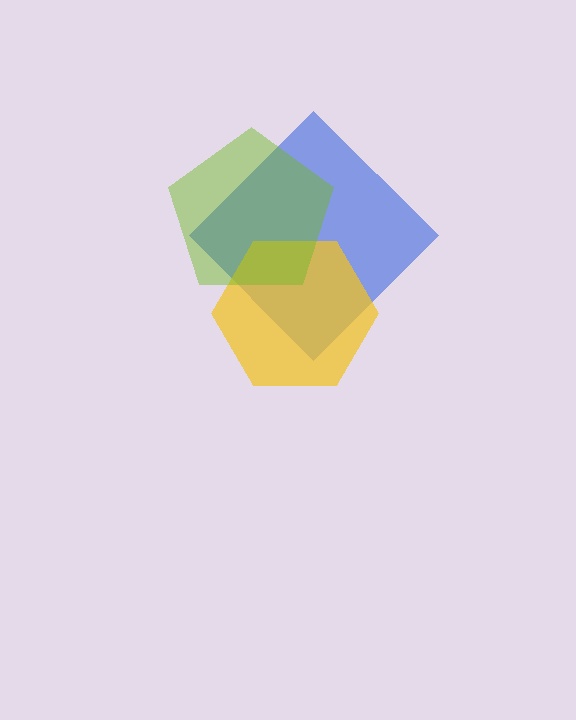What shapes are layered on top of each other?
The layered shapes are: a blue diamond, a yellow hexagon, a lime pentagon.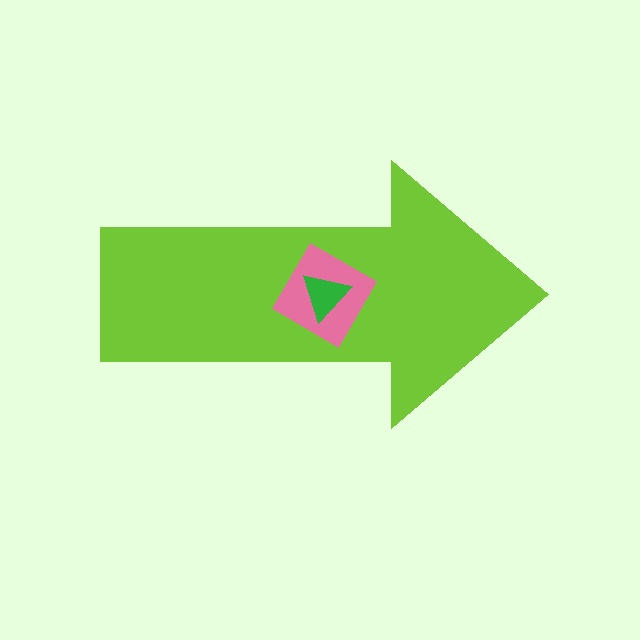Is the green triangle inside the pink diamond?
Yes.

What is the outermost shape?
The lime arrow.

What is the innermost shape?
The green triangle.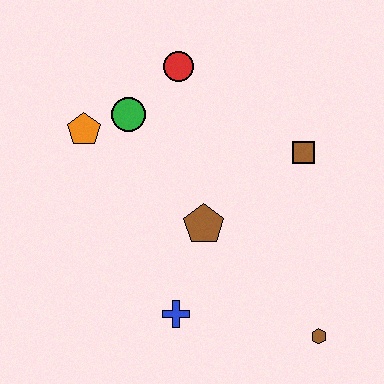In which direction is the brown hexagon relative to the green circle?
The brown hexagon is below the green circle.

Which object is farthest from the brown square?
The orange pentagon is farthest from the brown square.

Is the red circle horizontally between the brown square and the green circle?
Yes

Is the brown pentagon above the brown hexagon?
Yes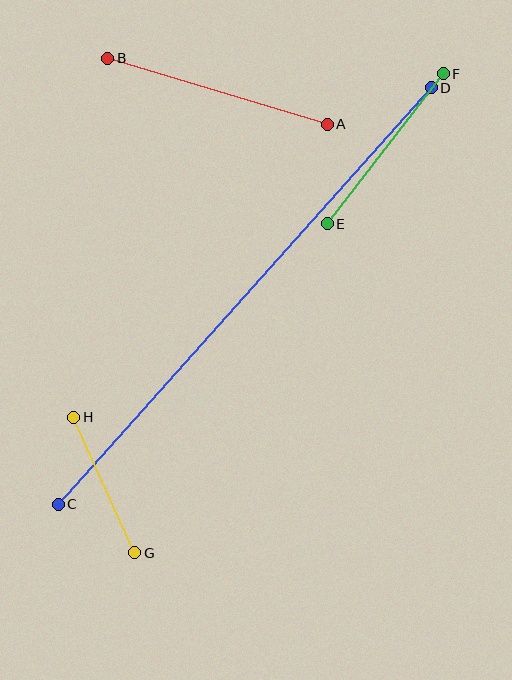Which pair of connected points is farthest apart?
Points C and D are farthest apart.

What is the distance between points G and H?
The distance is approximately 149 pixels.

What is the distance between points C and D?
The distance is approximately 559 pixels.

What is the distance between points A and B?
The distance is approximately 229 pixels.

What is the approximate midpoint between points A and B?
The midpoint is at approximately (218, 91) pixels.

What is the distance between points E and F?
The distance is approximately 190 pixels.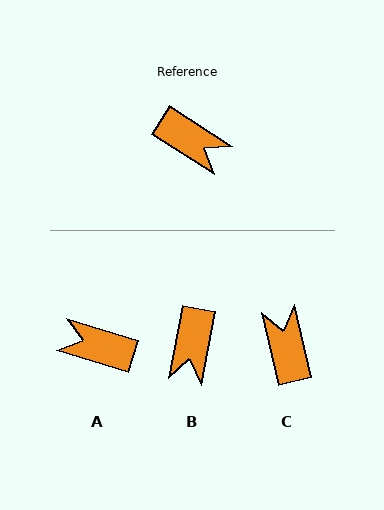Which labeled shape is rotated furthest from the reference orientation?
A, about 164 degrees away.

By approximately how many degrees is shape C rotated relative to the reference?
Approximately 136 degrees counter-clockwise.